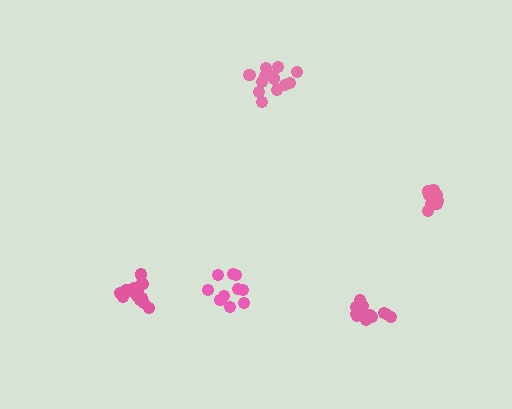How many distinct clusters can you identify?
There are 5 distinct clusters.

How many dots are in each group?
Group 1: 10 dots, Group 2: 16 dots, Group 3: 11 dots, Group 4: 12 dots, Group 5: 14 dots (63 total).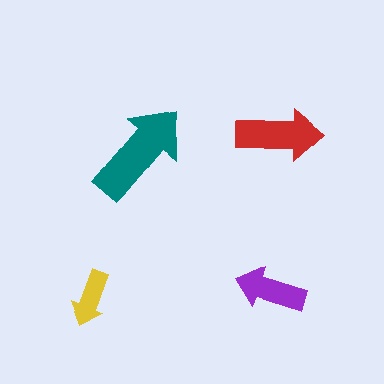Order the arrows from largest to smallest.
the teal one, the red one, the purple one, the yellow one.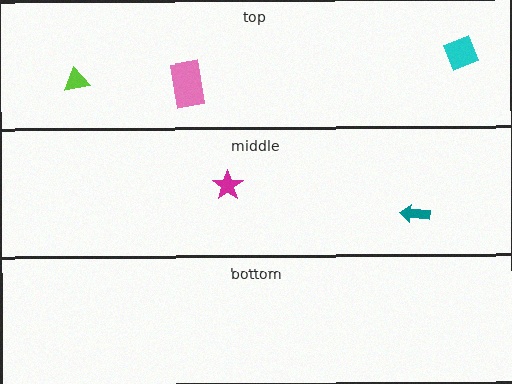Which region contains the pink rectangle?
The top region.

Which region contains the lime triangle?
The top region.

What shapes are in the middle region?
The teal arrow, the magenta star.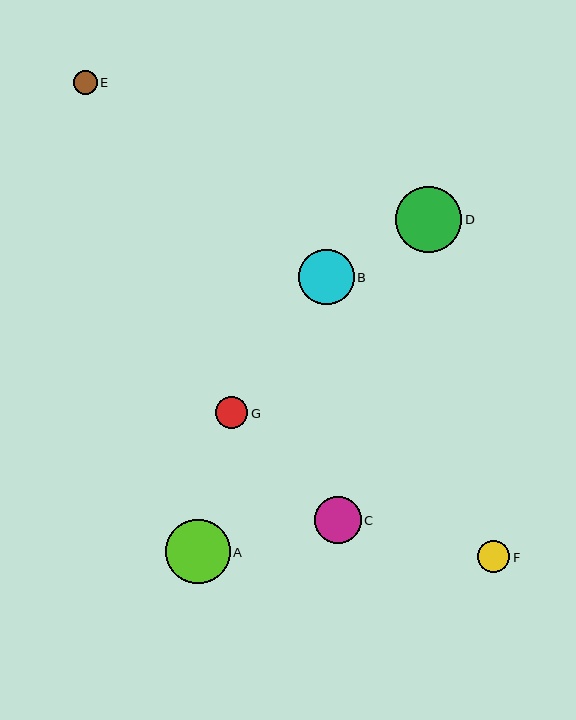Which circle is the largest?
Circle D is the largest with a size of approximately 66 pixels.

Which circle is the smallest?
Circle E is the smallest with a size of approximately 24 pixels.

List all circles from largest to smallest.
From largest to smallest: D, A, B, C, G, F, E.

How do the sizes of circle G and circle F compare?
Circle G and circle F are approximately the same size.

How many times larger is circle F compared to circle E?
Circle F is approximately 1.4 times the size of circle E.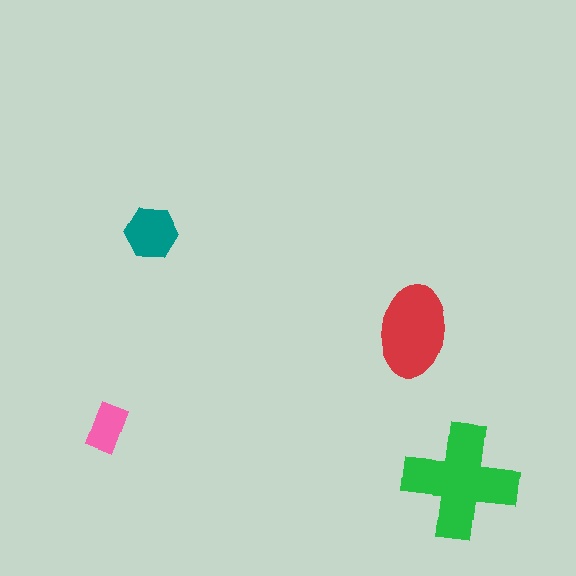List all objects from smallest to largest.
The pink rectangle, the teal hexagon, the red ellipse, the green cross.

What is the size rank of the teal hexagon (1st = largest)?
3rd.